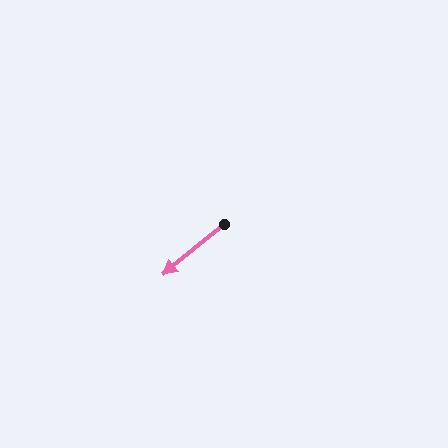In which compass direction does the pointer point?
Southwest.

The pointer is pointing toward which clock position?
Roughly 8 o'clock.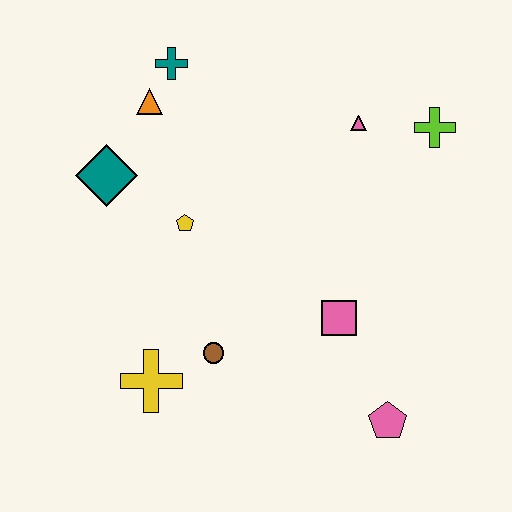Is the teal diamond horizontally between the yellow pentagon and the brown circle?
No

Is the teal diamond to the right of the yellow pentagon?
No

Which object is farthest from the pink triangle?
The yellow cross is farthest from the pink triangle.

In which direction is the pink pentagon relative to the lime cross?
The pink pentagon is below the lime cross.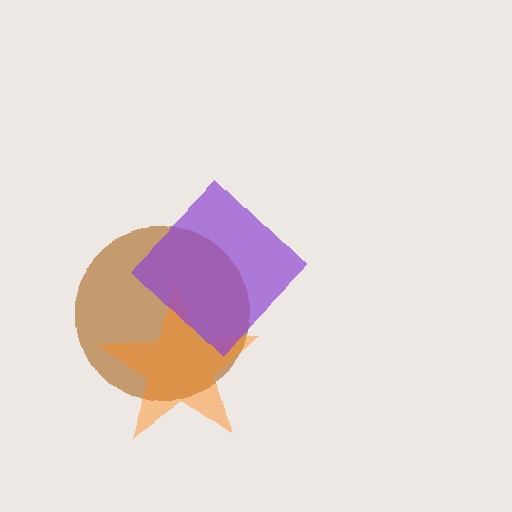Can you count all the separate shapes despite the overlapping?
Yes, there are 3 separate shapes.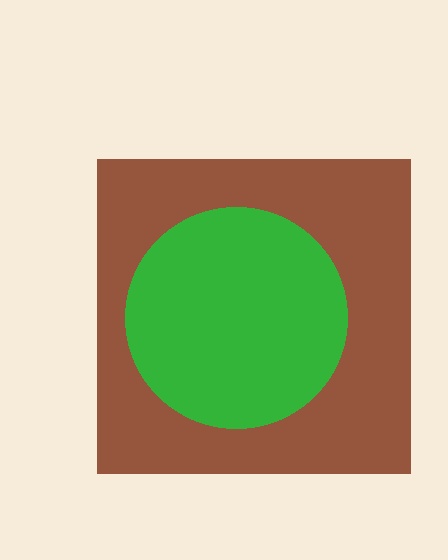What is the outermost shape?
The brown square.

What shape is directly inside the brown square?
The green circle.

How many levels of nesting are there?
2.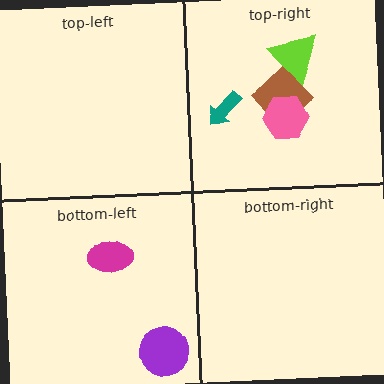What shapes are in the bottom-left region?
The magenta ellipse, the purple circle.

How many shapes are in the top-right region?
4.